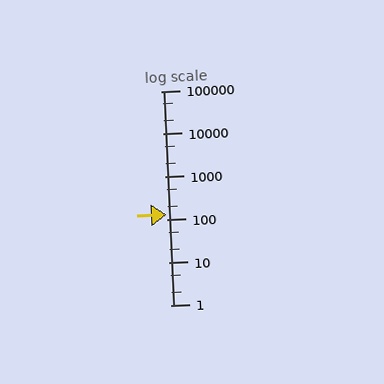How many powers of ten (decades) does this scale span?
The scale spans 5 decades, from 1 to 100000.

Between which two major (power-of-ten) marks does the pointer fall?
The pointer is between 100 and 1000.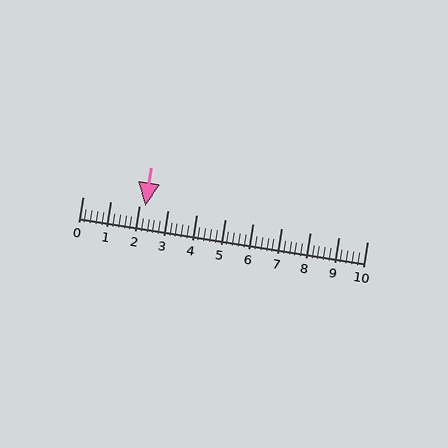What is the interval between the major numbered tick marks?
The major tick marks are spaced 1 units apart.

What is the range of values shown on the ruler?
The ruler shows values from 0 to 10.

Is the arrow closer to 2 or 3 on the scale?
The arrow is closer to 2.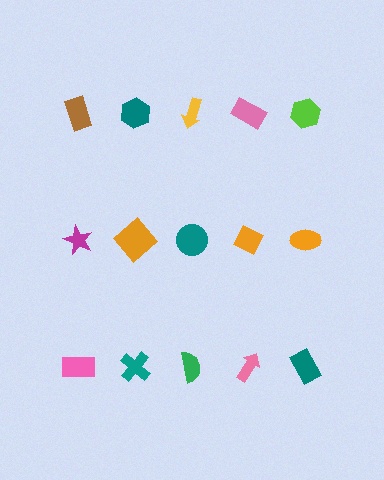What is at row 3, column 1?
A pink rectangle.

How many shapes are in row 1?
5 shapes.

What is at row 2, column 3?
A teal circle.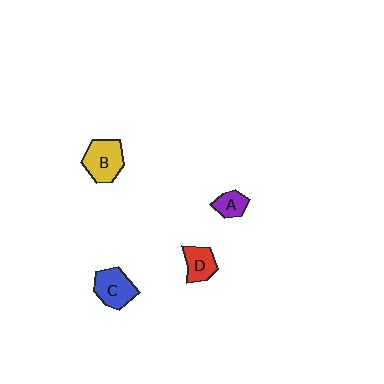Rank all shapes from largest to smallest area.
From largest to smallest: B (yellow), C (blue), D (red), A (purple).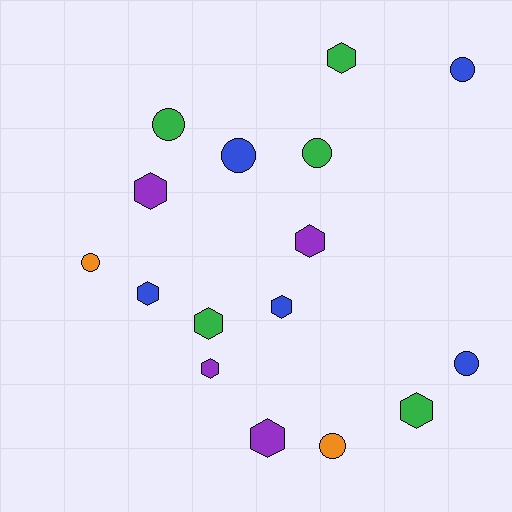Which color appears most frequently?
Blue, with 5 objects.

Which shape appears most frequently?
Hexagon, with 9 objects.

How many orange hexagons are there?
There are no orange hexagons.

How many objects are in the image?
There are 16 objects.